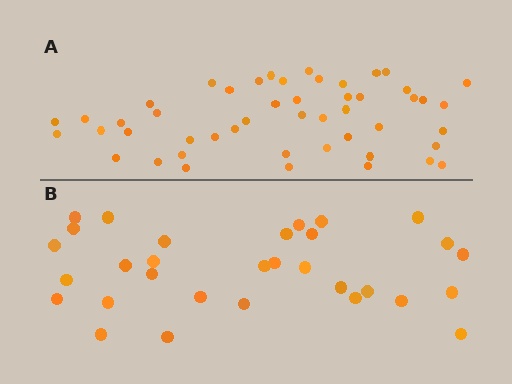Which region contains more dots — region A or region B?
Region A (the top region) has more dots.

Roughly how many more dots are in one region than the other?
Region A has approximately 20 more dots than region B.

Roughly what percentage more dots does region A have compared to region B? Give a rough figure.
About 60% more.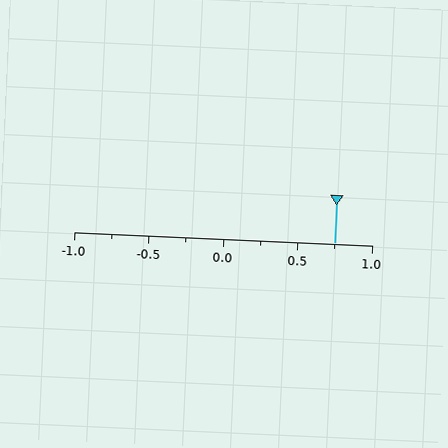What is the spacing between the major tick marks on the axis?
The major ticks are spaced 0.5 apart.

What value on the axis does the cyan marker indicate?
The marker indicates approximately 0.75.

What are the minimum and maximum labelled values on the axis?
The axis runs from -1.0 to 1.0.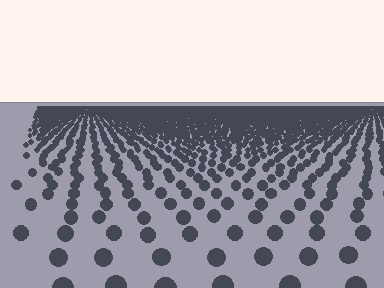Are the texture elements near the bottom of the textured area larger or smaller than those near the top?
Larger. Near the bottom, elements are closer to the viewer and appear at a bigger on-screen size.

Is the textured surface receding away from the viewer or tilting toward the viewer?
The surface is receding away from the viewer. Texture elements get smaller and denser toward the top.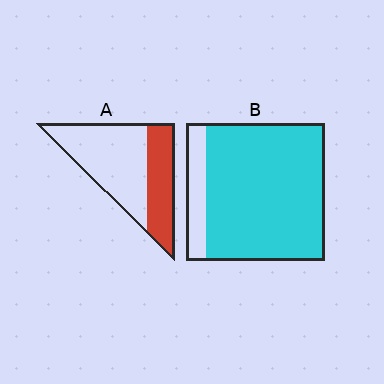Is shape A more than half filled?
No.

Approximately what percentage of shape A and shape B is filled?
A is approximately 35% and B is approximately 85%.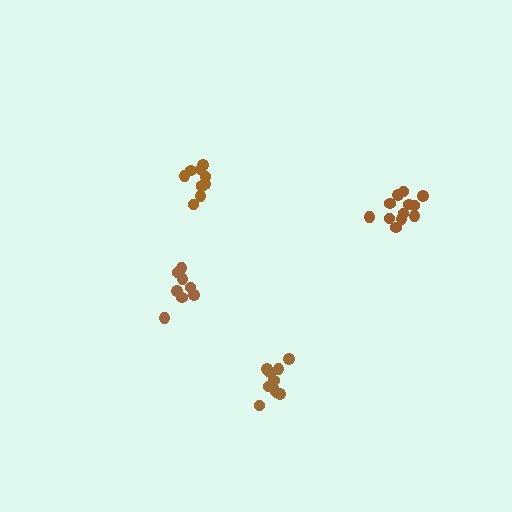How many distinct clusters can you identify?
There are 4 distinct clusters.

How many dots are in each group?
Group 1: 10 dots, Group 2: 8 dots, Group 3: 12 dots, Group 4: 10 dots (40 total).